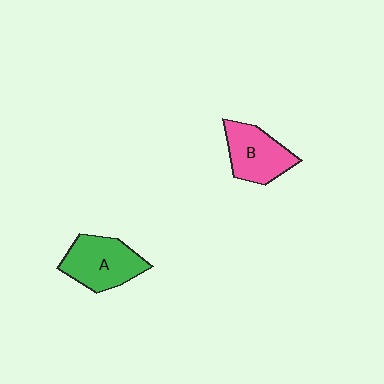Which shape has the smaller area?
Shape B (pink).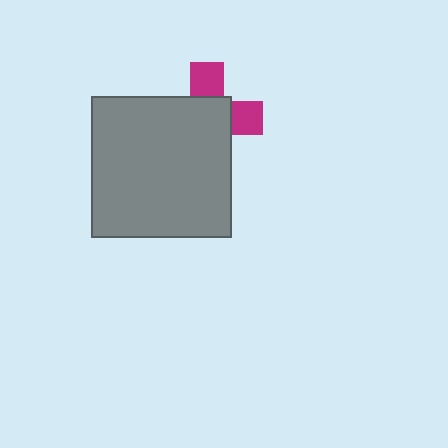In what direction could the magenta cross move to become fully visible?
The magenta cross could move toward the upper-right. That would shift it out from behind the gray square entirely.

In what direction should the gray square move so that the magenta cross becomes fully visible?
The gray square should move toward the lower-left. That is the shortest direction to clear the overlap and leave the magenta cross fully visible.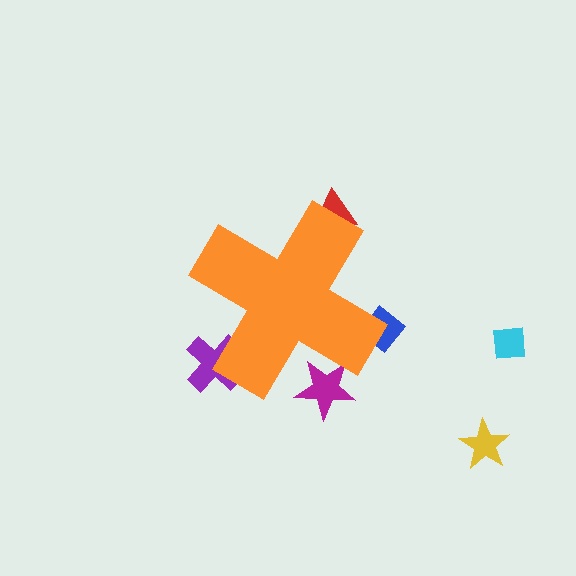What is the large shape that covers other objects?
An orange cross.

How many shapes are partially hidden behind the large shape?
4 shapes are partially hidden.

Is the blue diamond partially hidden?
Yes, the blue diamond is partially hidden behind the orange cross.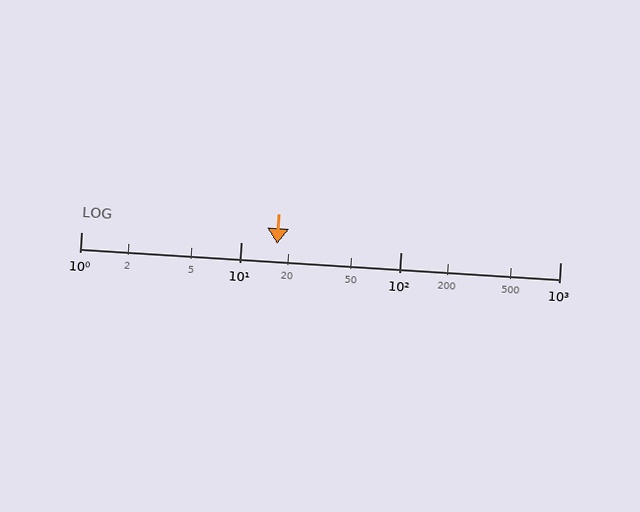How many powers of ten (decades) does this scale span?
The scale spans 3 decades, from 1 to 1000.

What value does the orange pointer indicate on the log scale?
The pointer indicates approximately 17.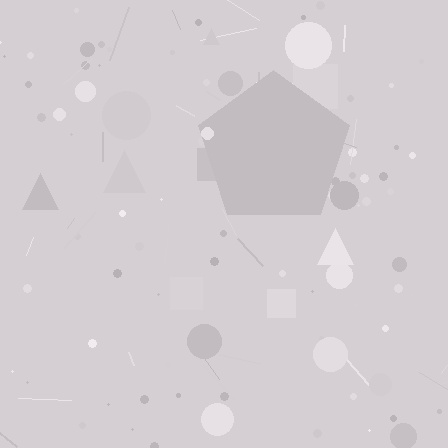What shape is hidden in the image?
A pentagon is hidden in the image.